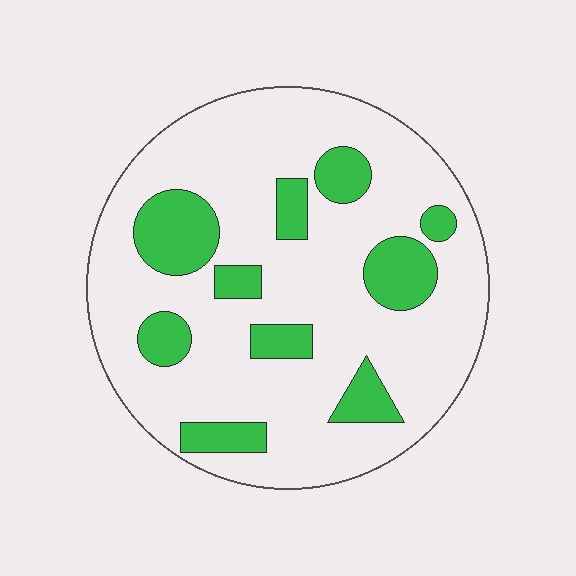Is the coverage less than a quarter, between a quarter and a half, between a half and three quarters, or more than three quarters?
Less than a quarter.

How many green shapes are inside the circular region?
10.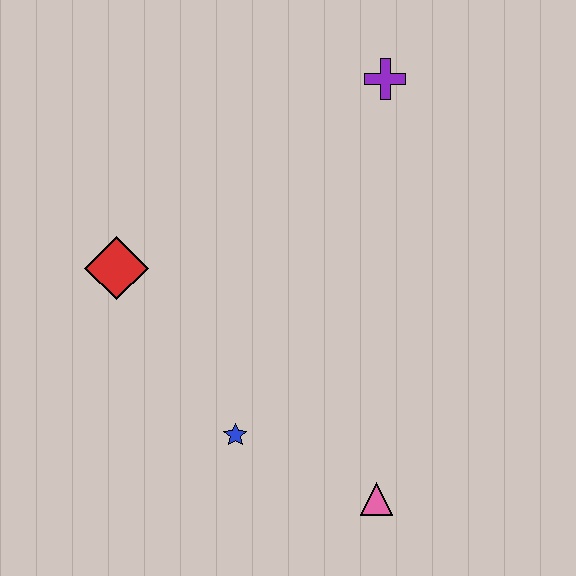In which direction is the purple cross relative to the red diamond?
The purple cross is to the right of the red diamond.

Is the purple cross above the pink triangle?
Yes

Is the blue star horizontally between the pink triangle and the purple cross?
No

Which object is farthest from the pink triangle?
The purple cross is farthest from the pink triangle.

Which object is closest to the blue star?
The pink triangle is closest to the blue star.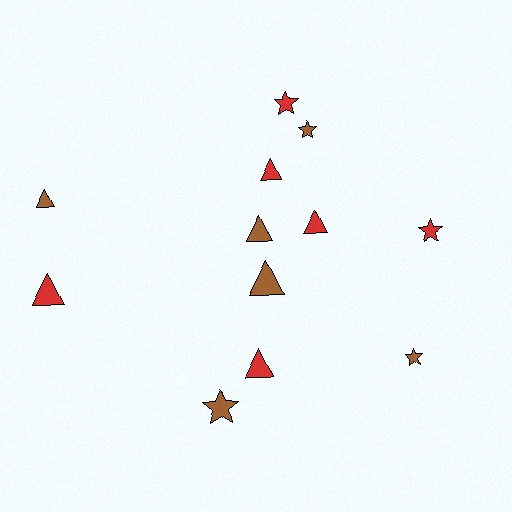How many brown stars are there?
There are 3 brown stars.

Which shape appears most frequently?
Triangle, with 7 objects.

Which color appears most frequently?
Brown, with 6 objects.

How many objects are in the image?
There are 12 objects.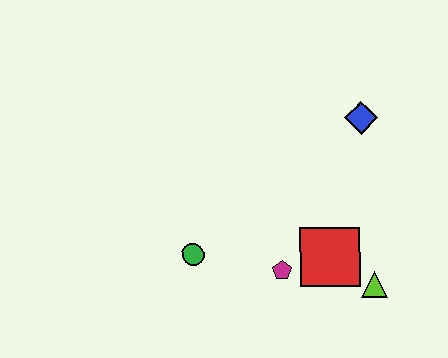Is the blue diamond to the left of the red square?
No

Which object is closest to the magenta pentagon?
The red square is closest to the magenta pentagon.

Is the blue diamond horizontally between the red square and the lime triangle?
Yes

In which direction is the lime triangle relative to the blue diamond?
The lime triangle is below the blue diamond.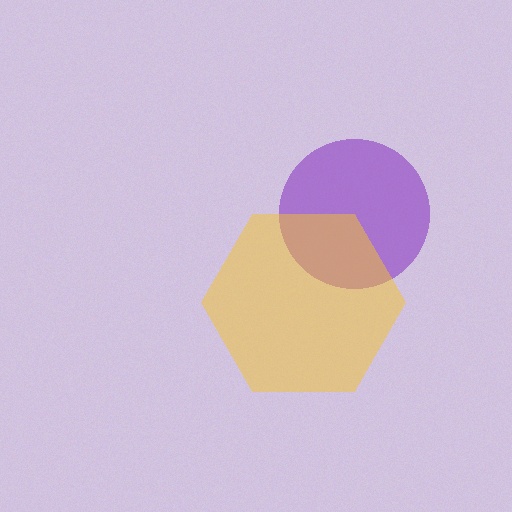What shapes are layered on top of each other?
The layered shapes are: a purple circle, a yellow hexagon.